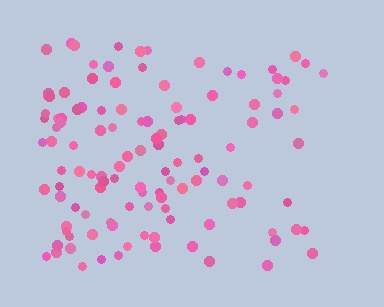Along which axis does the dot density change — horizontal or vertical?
Horizontal.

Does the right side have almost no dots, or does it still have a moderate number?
Still a moderate number, just noticeably fewer than the left.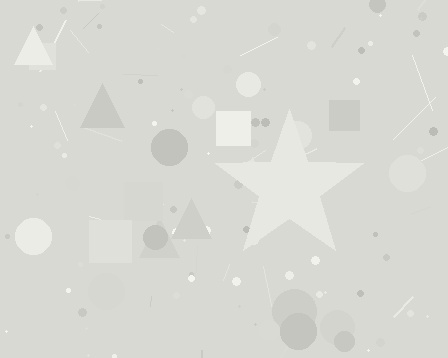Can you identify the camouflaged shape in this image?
The camouflaged shape is a star.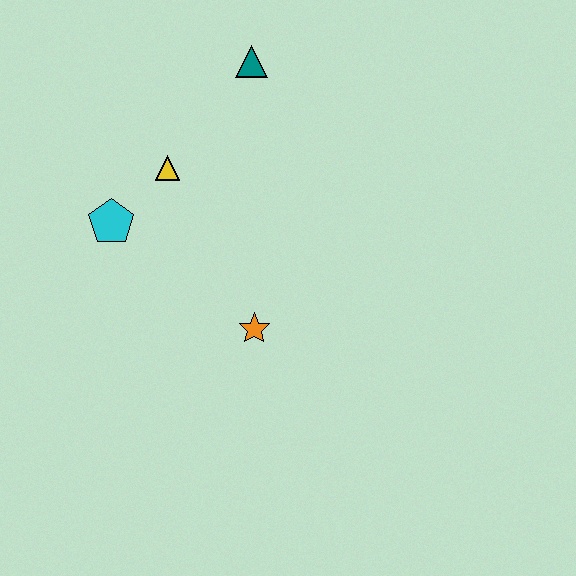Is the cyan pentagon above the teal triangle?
No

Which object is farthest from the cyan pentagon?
The teal triangle is farthest from the cyan pentagon.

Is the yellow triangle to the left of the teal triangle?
Yes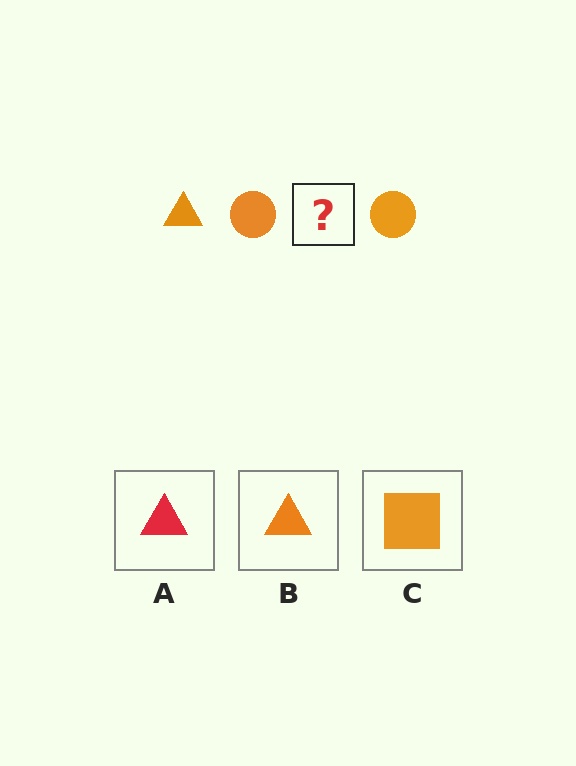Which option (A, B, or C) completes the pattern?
B.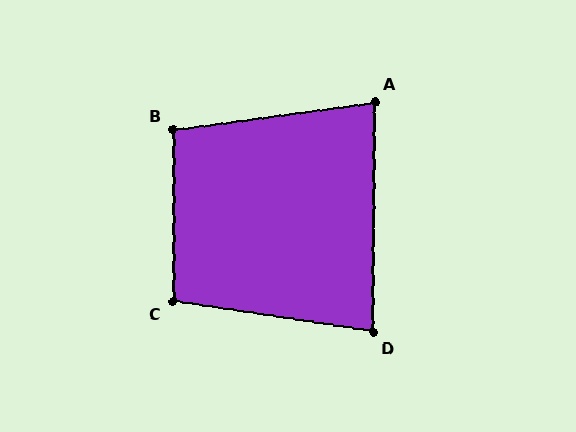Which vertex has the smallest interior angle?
A, at approximately 82 degrees.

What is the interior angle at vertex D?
Approximately 82 degrees (acute).